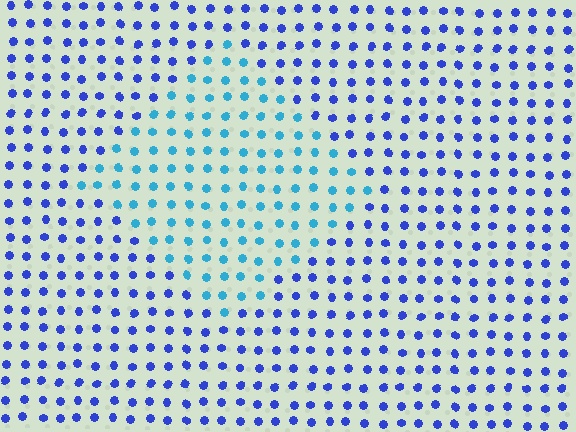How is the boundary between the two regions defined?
The boundary is defined purely by a slight shift in hue (about 39 degrees). Spacing, size, and orientation are identical on both sides.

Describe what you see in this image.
The image is filled with small blue elements in a uniform arrangement. A diamond-shaped region is visible where the elements are tinted to a slightly different hue, forming a subtle color boundary.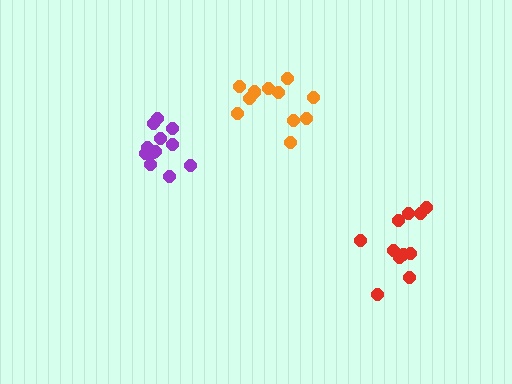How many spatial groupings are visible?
There are 3 spatial groupings.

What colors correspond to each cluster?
The clusters are colored: purple, orange, red.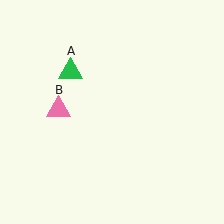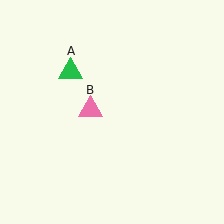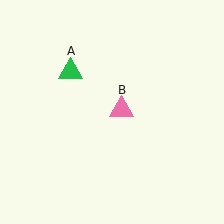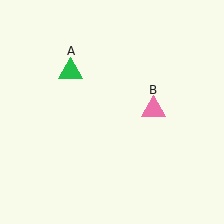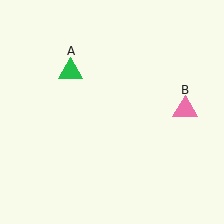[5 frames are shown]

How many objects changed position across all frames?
1 object changed position: pink triangle (object B).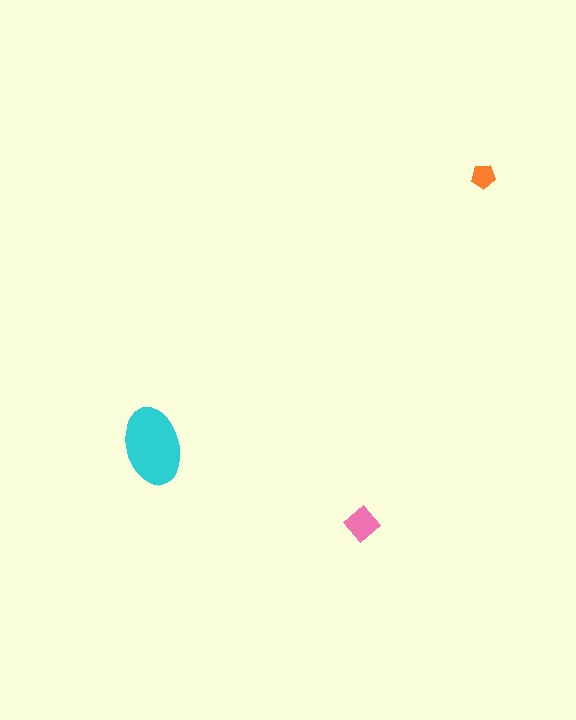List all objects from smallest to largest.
The orange pentagon, the pink diamond, the cyan ellipse.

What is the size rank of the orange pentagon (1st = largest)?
3rd.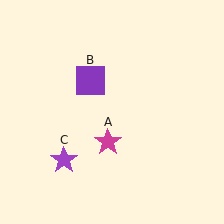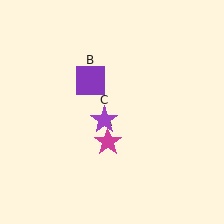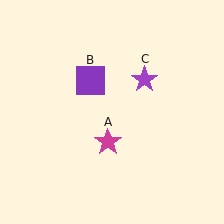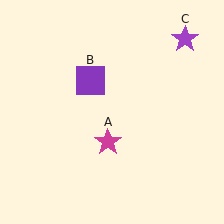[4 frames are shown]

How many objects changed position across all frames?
1 object changed position: purple star (object C).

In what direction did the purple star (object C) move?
The purple star (object C) moved up and to the right.